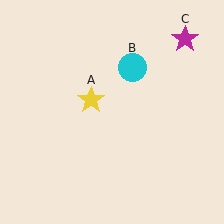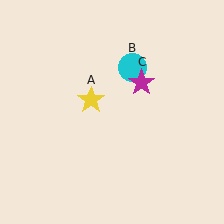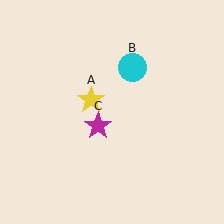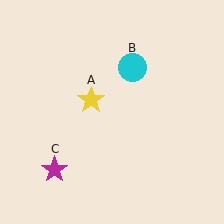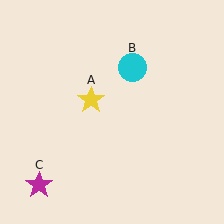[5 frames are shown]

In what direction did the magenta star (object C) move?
The magenta star (object C) moved down and to the left.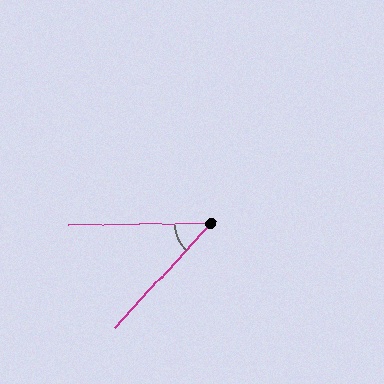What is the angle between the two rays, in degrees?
Approximately 46 degrees.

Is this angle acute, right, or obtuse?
It is acute.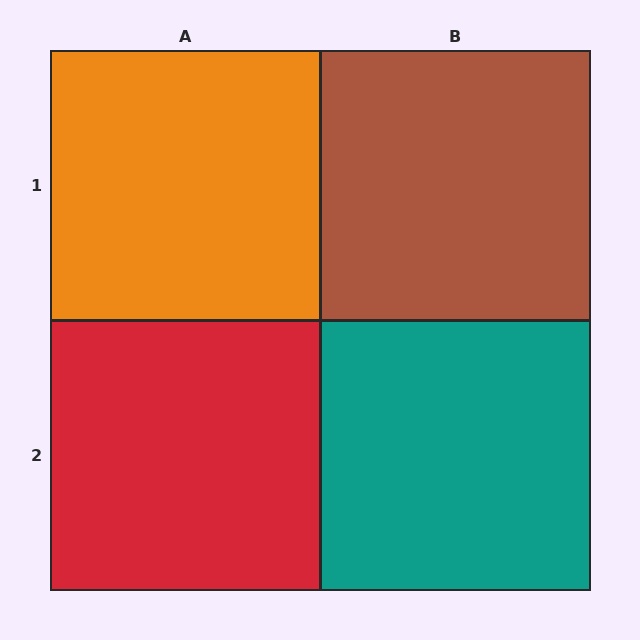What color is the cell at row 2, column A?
Red.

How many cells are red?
1 cell is red.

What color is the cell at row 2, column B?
Teal.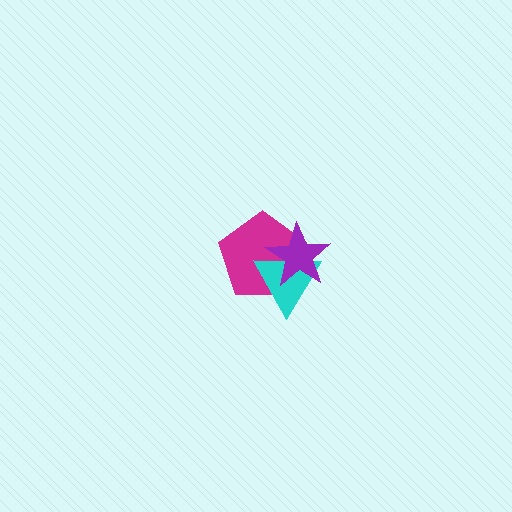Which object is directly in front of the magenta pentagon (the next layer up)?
The cyan triangle is directly in front of the magenta pentagon.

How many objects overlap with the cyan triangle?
2 objects overlap with the cyan triangle.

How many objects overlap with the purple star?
2 objects overlap with the purple star.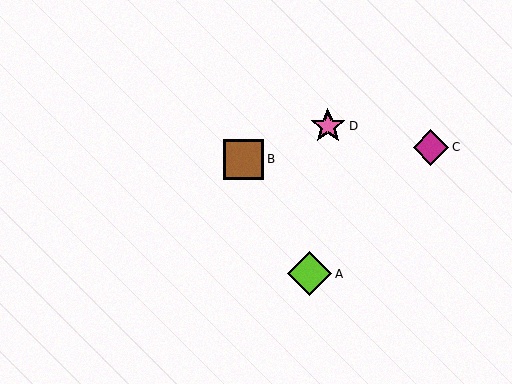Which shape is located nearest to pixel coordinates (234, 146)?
The brown square (labeled B) at (243, 159) is nearest to that location.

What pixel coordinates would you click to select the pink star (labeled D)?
Click at (328, 126) to select the pink star D.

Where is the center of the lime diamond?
The center of the lime diamond is at (309, 274).